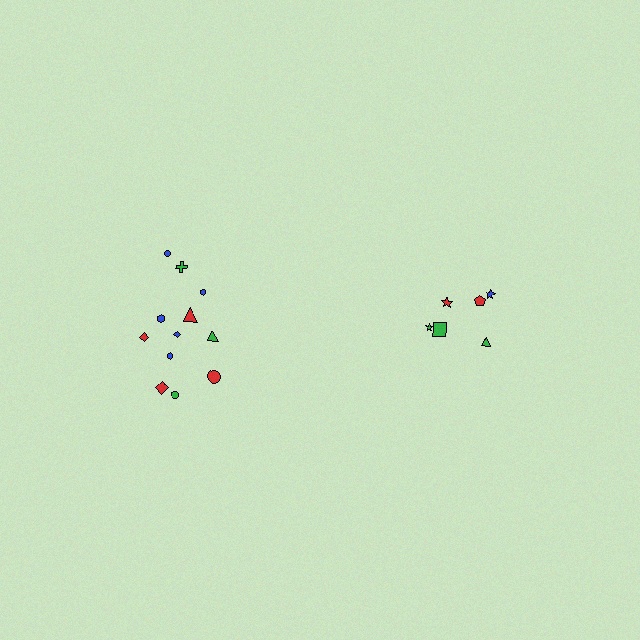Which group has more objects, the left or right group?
The left group.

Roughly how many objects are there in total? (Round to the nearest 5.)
Roughly 20 objects in total.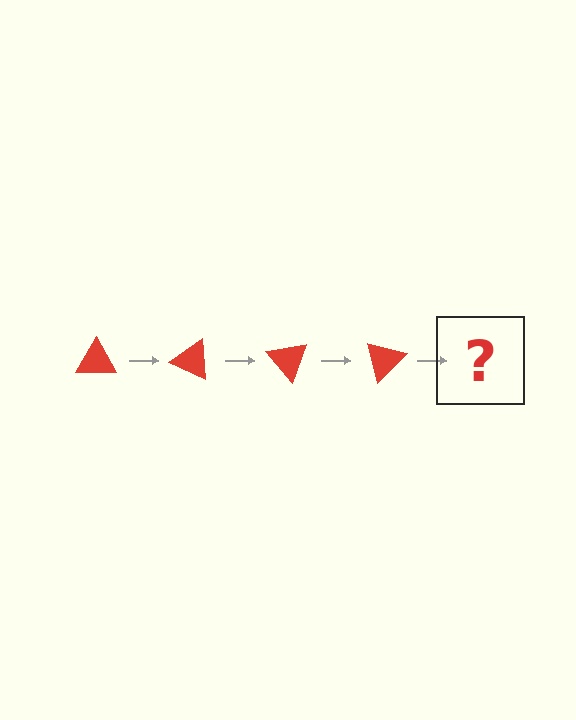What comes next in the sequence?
The next element should be a red triangle rotated 100 degrees.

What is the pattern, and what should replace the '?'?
The pattern is that the triangle rotates 25 degrees each step. The '?' should be a red triangle rotated 100 degrees.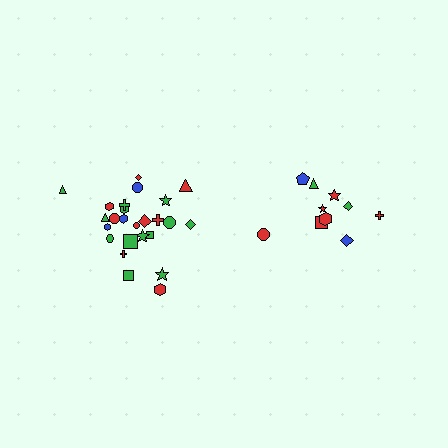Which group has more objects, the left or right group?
The left group.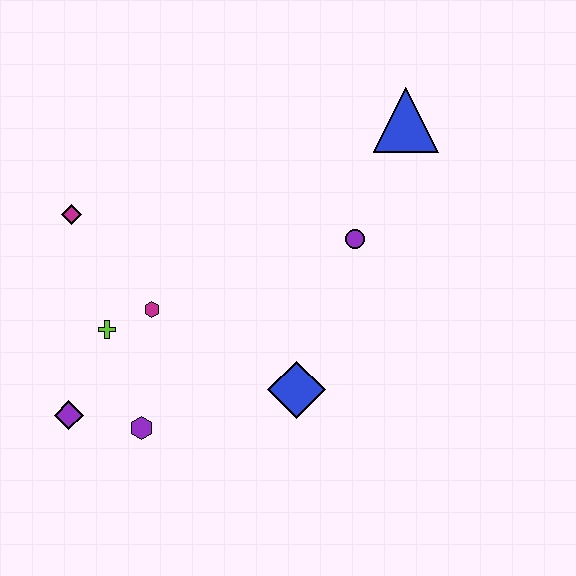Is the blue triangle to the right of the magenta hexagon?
Yes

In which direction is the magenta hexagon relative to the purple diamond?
The magenta hexagon is above the purple diamond.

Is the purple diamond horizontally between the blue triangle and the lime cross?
No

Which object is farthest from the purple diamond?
The blue triangle is farthest from the purple diamond.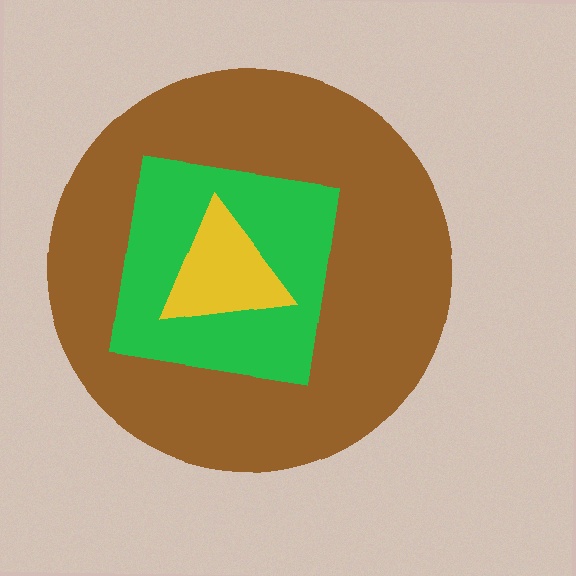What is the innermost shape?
The yellow triangle.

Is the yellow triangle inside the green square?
Yes.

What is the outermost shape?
The brown circle.